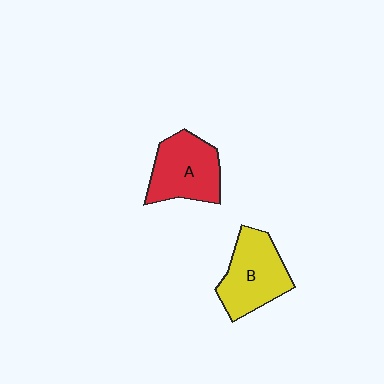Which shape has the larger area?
Shape B (yellow).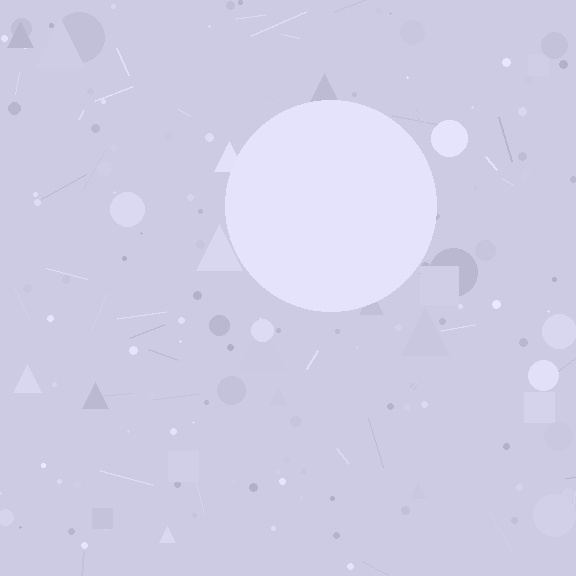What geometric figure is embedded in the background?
A circle is embedded in the background.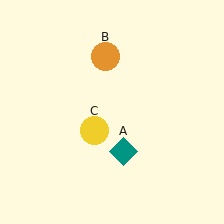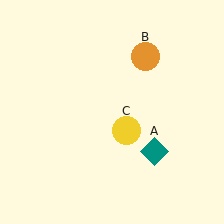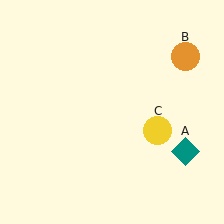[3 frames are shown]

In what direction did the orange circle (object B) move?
The orange circle (object B) moved right.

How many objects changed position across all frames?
3 objects changed position: teal diamond (object A), orange circle (object B), yellow circle (object C).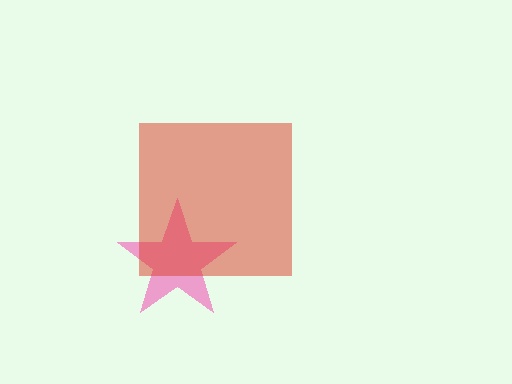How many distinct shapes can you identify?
There are 2 distinct shapes: a pink star, a red square.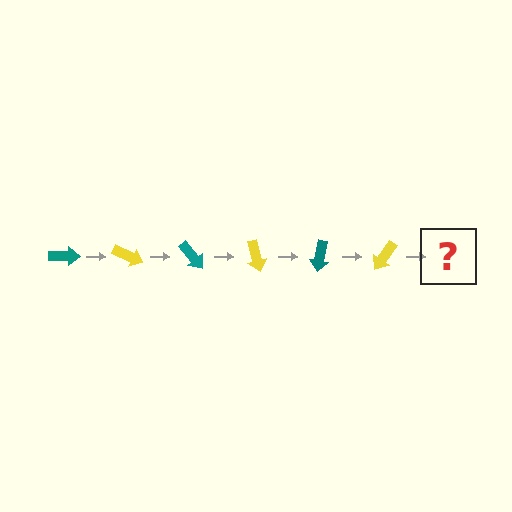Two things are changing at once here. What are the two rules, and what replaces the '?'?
The two rules are that it rotates 25 degrees each step and the color cycles through teal and yellow. The '?' should be a teal arrow, rotated 150 degrees from the start.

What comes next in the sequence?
The next element should be a teal arrow, rotated 150 degrees from the start.